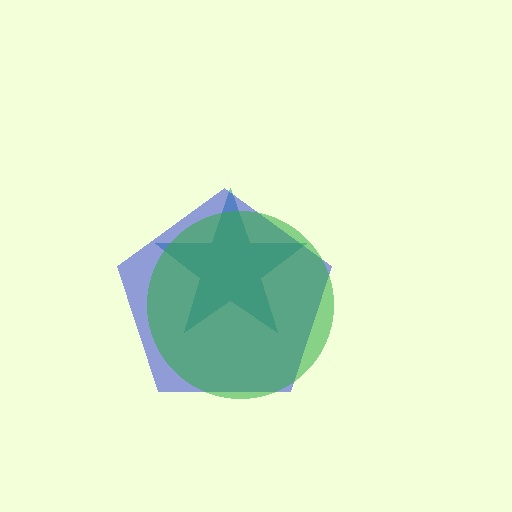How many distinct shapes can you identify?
There are 3 distinct shapes: a teal star, a blue pentagon, a green circle.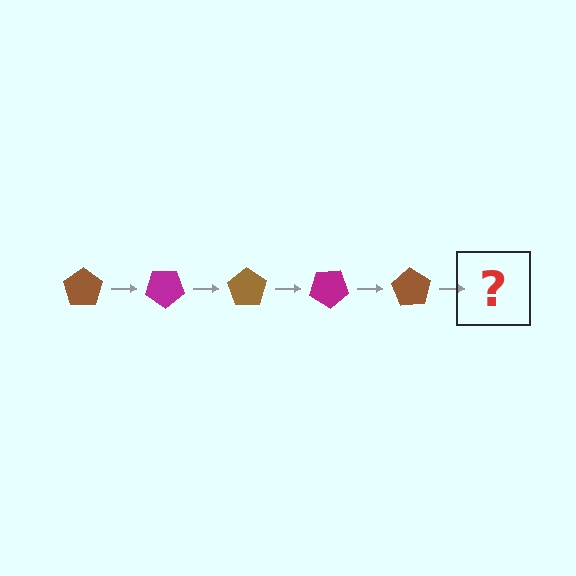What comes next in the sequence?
The next element should be a magenta pentagon, rotated 175 degrees from the start.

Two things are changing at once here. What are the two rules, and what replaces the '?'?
The two rules are that it rotates 35 degrees each step and the color cycles through brown and magenta. The '?' should be a magenta pentagon, rotated 175 degrees from the start.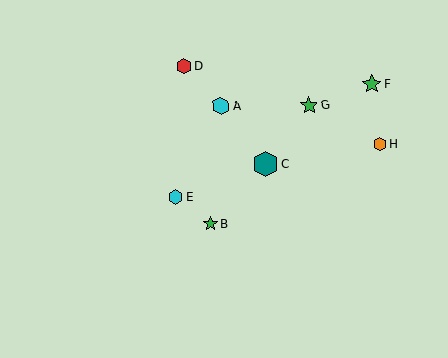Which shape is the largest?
The teal hexagon (labeled C) is the largest.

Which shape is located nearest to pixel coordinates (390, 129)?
The orange hexagon (labeled H) at (380, 144) is nearest to that location.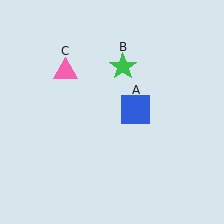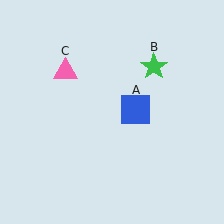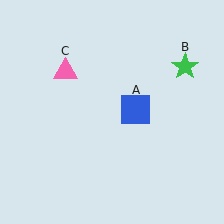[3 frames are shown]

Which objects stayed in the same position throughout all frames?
Blue square (object A) and pink triangle (object C) remained stationary.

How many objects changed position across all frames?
1 object changed position: green star (object B).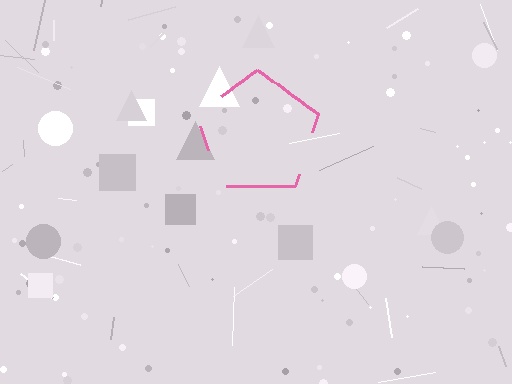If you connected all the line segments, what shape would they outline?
They would outline a pentagon.